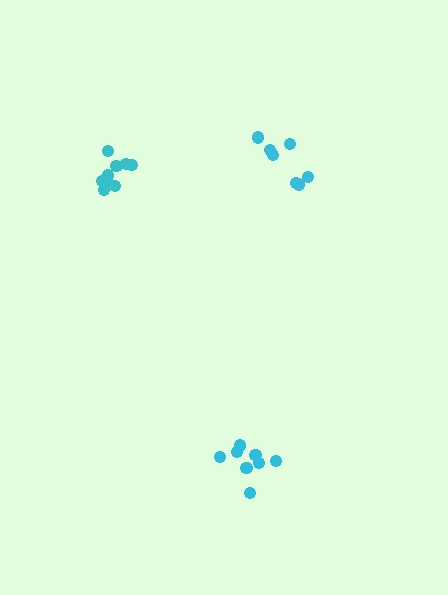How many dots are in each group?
Group 1: 8 dots, Group 2: 10 dots, Group 3: 7 dots (25 total).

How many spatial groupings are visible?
There are 3 spatial groupings.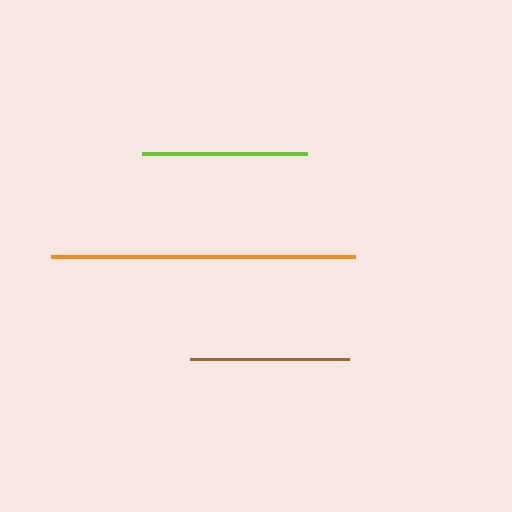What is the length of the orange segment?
The orange segment is approximately 304 pixels long.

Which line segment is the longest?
The orange line is the longest at approximately 304 pixels.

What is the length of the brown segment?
The brown segment is approximately 159 pixels long.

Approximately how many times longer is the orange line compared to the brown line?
The orange line is approximately 1.9 times the length of the brown line.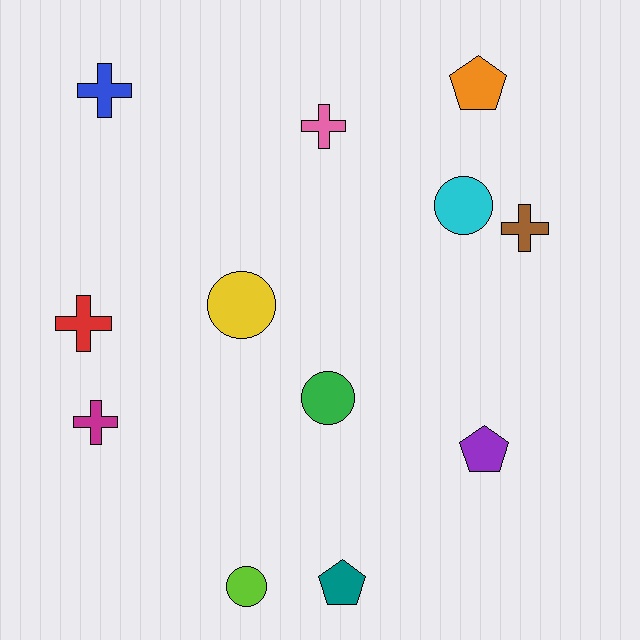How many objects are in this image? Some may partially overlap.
There are 12 objects.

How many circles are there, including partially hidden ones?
There are 4 circles.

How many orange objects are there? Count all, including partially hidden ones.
There is 1 orange object.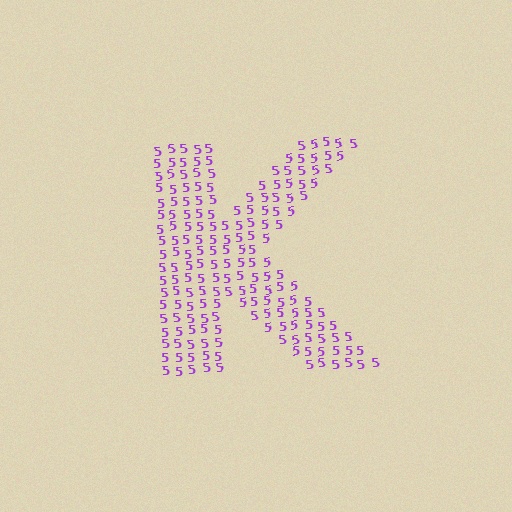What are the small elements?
The small elements are digit 5's.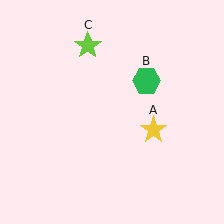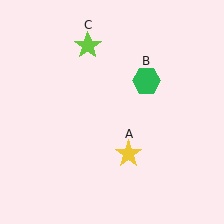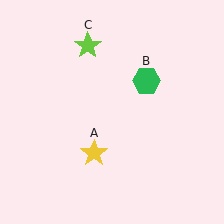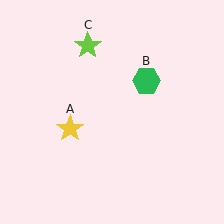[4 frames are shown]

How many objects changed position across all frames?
1 object changed position: yellow star (object A).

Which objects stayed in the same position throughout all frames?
Green hexagon (object B) and lime star (object C) remained stationary.